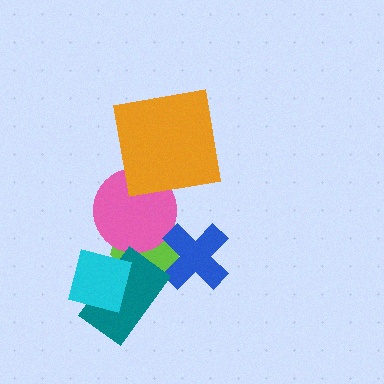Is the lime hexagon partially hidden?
Yes, it is partially covered by another shape.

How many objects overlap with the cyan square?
1 object overlaps with the cyan square.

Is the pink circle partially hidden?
Yes, it is partially covered by another shape.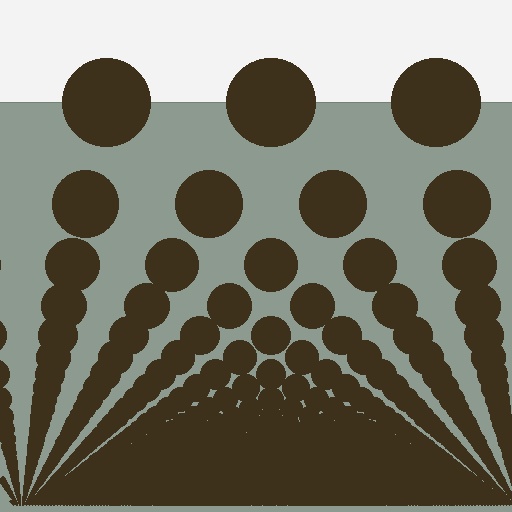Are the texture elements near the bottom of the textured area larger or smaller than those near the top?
Smaller. The gradient is inverted — elements near the bottom are smaller and denser.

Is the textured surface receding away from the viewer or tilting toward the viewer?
The surface appears to tilt toward the viewer. Texture elements get larger and sparser toward the top.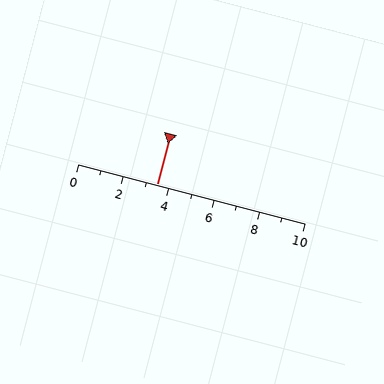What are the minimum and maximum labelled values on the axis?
The axis runs from 0 to 10.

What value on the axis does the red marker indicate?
The marker indicates approximately 3.5.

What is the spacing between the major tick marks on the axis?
The major ticks are spaced 2 apart.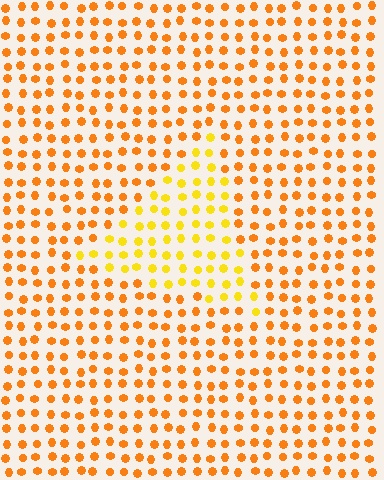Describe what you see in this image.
The image is filled with small orange elements in a uniform arrangement. A triangle-shaped region is visible where the elements are tinted to a slightly different hue, forming a subtle color boundary.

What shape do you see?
I see a triangle.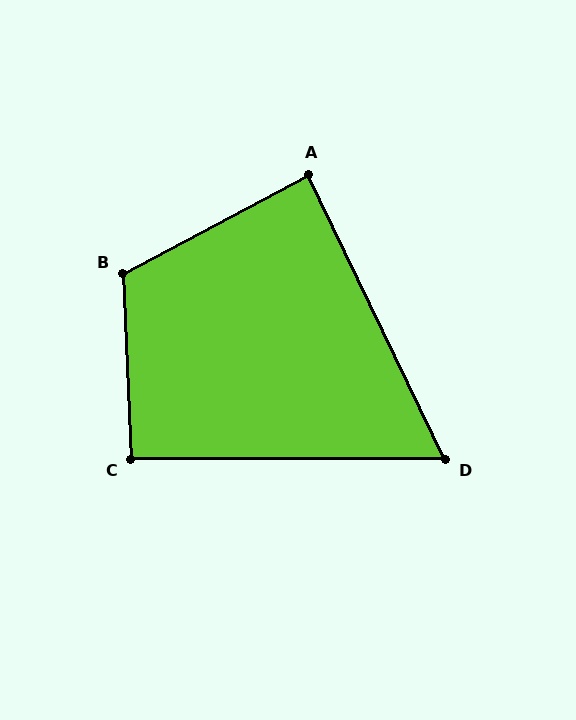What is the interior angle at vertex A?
Approximately 88 degrees (approximately right).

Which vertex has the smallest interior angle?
D, at approximately 64 degrees.